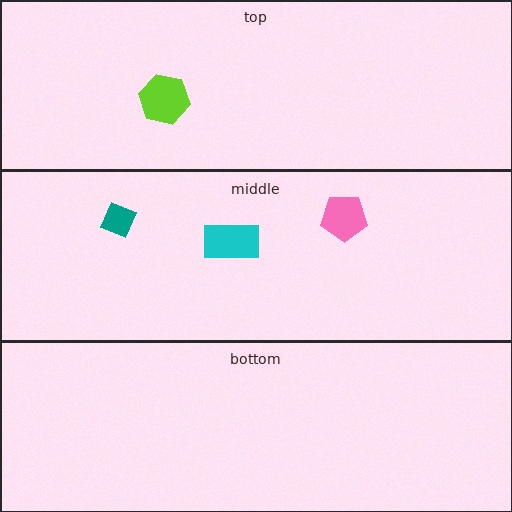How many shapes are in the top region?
1.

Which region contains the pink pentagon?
The middle region.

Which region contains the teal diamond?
The middle region.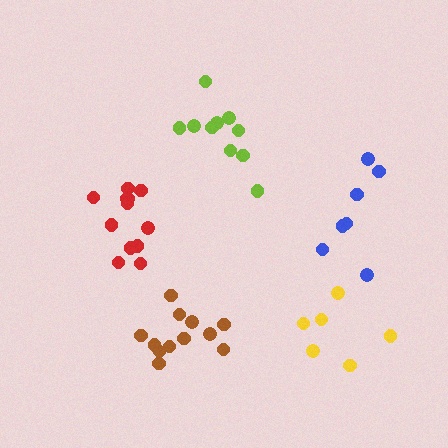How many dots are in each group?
Group 1: 12 dots, Group 2: 10 dots, Group 3: 7 dots, Group 4: 12 dots, Group 5: 6 dots (47 total).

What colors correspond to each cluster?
The clusters are colored: brown, lime, blue, red, yellow.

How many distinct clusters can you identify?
There are 5 distinct clusters.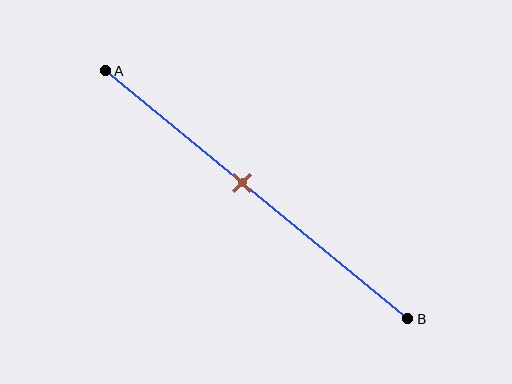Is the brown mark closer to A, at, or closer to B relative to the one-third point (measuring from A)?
The brown mark is closer to point B than the one-third point of segment AB.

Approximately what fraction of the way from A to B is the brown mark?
The brown mark is approximately 45% of the way from A to B.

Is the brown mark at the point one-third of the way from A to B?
No, the mark is at about 45% from A, not at the 33% one-third point.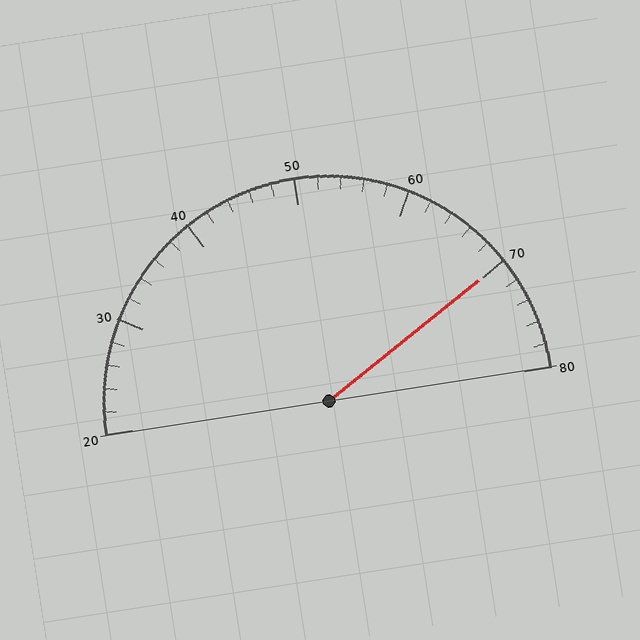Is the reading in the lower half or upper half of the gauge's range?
The reading is in the upper half of the range (20 to 80).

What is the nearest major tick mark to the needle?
The nearest major tick mark is 70.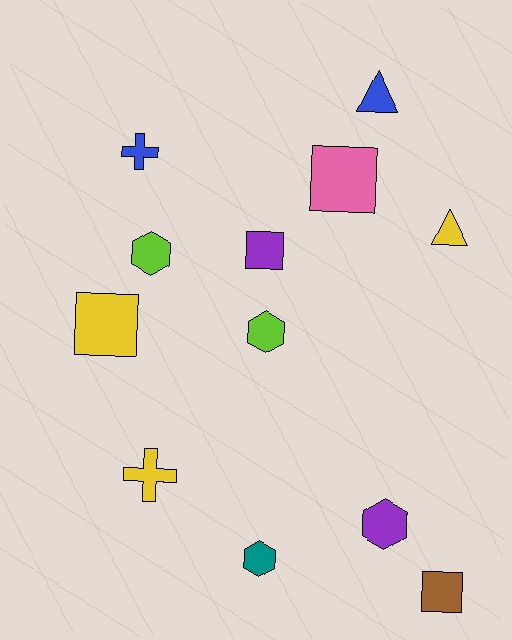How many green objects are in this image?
There are no green objects.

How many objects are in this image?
There are 12 objects.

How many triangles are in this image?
There are 2 triangles.